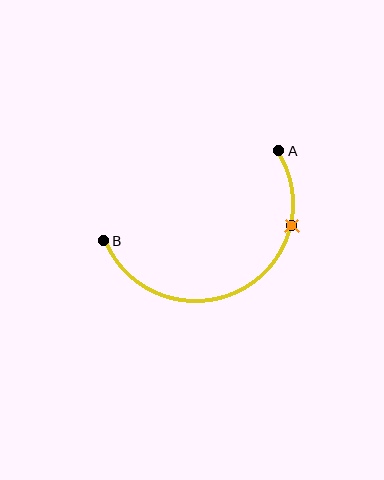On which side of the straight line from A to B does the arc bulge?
The arc bulges below the straight line connecting A and B.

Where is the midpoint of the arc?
The arc midpoint is the point on the curve farthest from the straight line joining A and B. It sits below that line.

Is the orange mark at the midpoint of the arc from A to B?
No. The orange mark lies on the arc but is closer to endpoint A. The arc midpoint would be at the point on the curve equidistant along the arc from both A and B.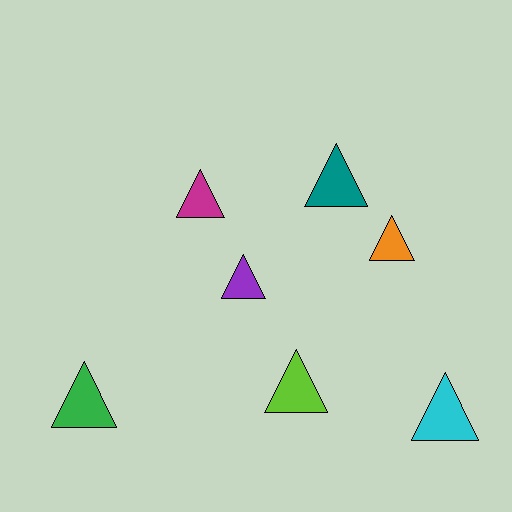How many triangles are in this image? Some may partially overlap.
There are 7 triangles.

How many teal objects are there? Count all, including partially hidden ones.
There is 1 teal object.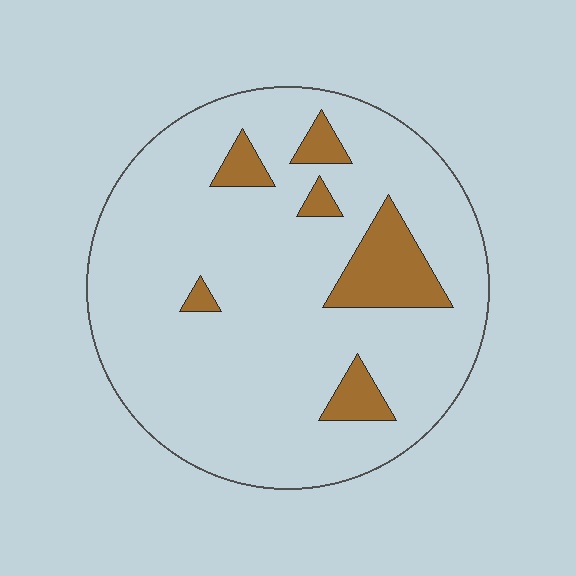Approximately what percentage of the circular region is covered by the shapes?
Approximately 10%.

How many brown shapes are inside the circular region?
6.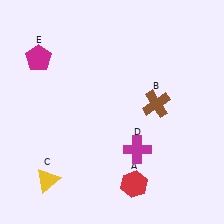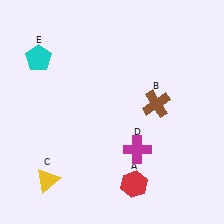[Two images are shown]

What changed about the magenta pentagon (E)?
In Image 1, E is magenta. In Image 2, it changed to cyan.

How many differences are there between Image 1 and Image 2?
There is 1 difference between the two images.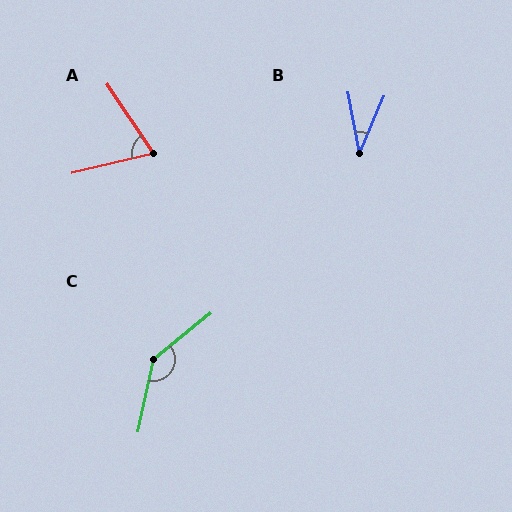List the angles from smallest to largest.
B (34°), A (70°), C (141°).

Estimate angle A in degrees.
Approximately 70 degrees.